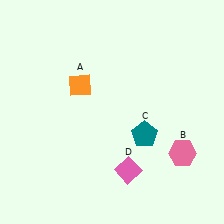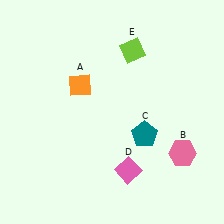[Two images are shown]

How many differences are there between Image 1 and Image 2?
There is 1 difference between the two images.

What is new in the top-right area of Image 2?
A lime diamond (E) was added in the top-right area of Image 2.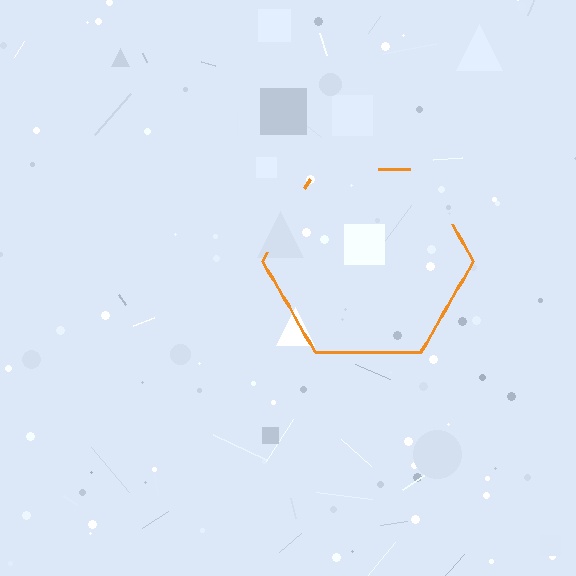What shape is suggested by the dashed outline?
The dashed outline suggests a hexagon.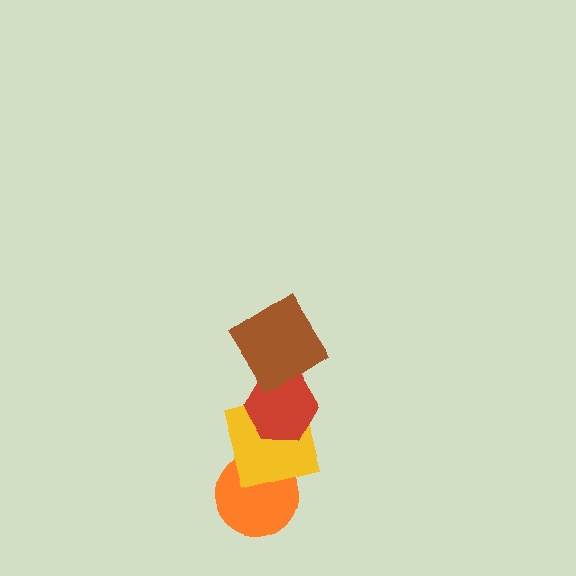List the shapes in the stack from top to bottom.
From top to bottom: the brown diamond, the red hexagon, the yellow square, the orange circle.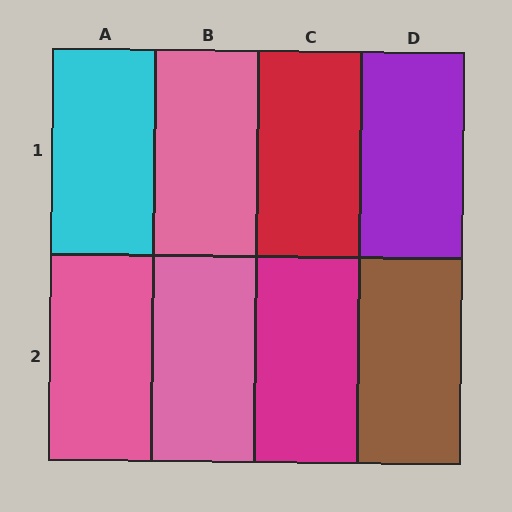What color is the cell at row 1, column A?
Cyan.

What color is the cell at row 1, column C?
Red.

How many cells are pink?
3 cells are pink.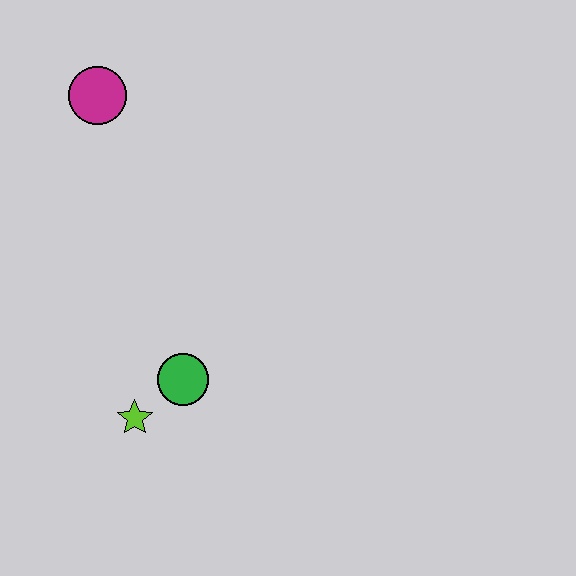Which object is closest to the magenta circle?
The green circle is closest to the magenta circle.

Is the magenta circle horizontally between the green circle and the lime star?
No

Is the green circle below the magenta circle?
Yes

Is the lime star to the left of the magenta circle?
No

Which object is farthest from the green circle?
The magenta circle is farthest from the green circle.